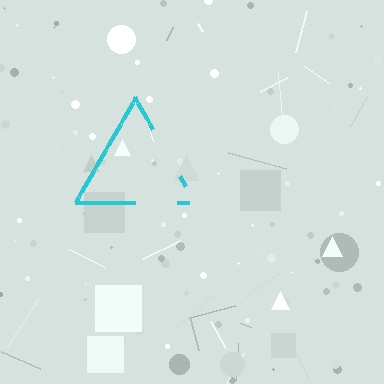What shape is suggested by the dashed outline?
The dashed outline suggests a triangle.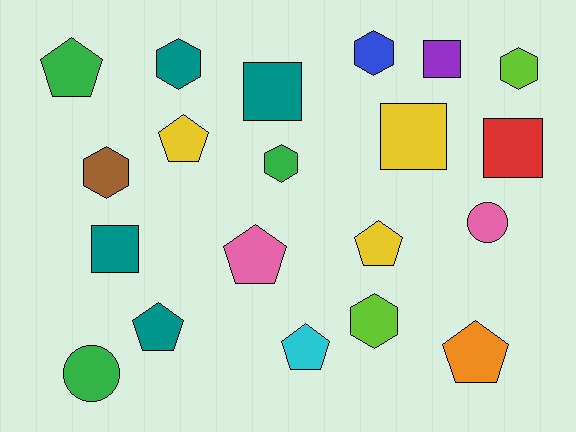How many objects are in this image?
There are 20 objects.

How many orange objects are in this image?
There is 1 orange object.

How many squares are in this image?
There are 5 squares.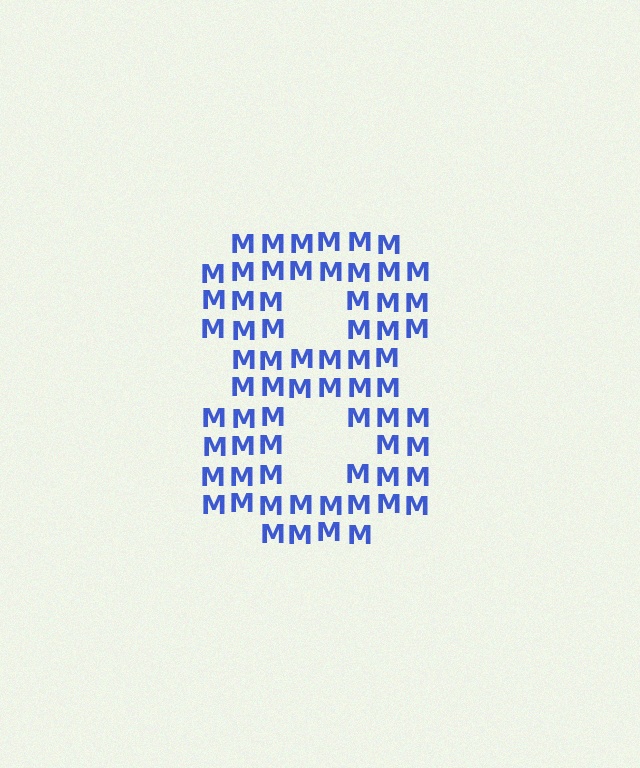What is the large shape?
The large shape is the digit 8.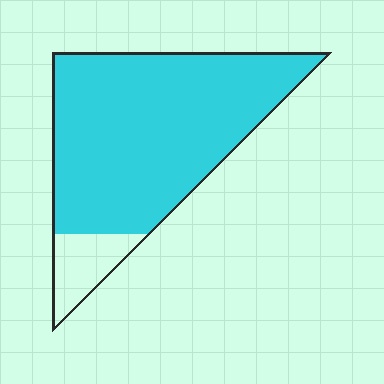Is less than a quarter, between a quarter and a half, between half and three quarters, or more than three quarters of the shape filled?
More than three quarters.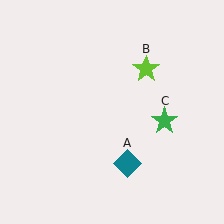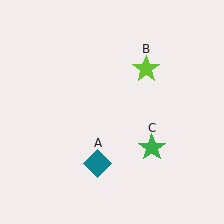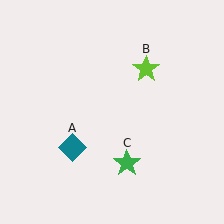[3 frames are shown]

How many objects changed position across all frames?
2 objects changed position: teal diamond (object A), green star (object C).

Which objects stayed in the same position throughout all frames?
Lime star (object B) remained stationary.